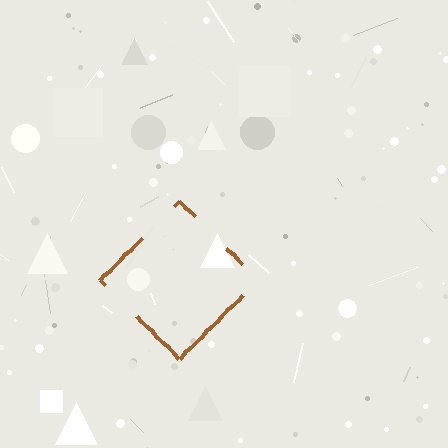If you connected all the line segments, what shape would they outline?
They would outline a diamond.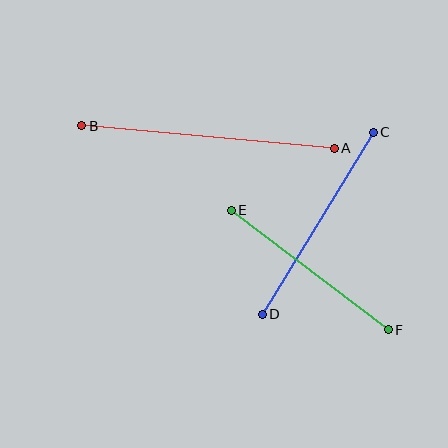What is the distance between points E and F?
The distance is approximately 198 pixels.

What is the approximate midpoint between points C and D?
The midpoint is at approximately (318, 223) pixels.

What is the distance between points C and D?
The distance is approximately 213 pixels.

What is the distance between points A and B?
The distance is approximately 254 pixels.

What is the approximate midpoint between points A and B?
The midpoint is at approximately (208, 137) pixels.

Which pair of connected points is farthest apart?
Points A and B are farthest apart.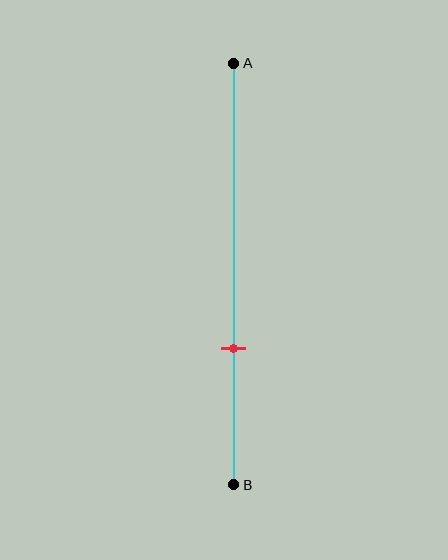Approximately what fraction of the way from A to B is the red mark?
The red mark is approximately 70% of the way from A to B.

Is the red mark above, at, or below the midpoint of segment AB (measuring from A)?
The red mark is below the midpoint of segment AB.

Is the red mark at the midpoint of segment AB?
No, the mark is at about 70% from A, not at the 50% midpoint.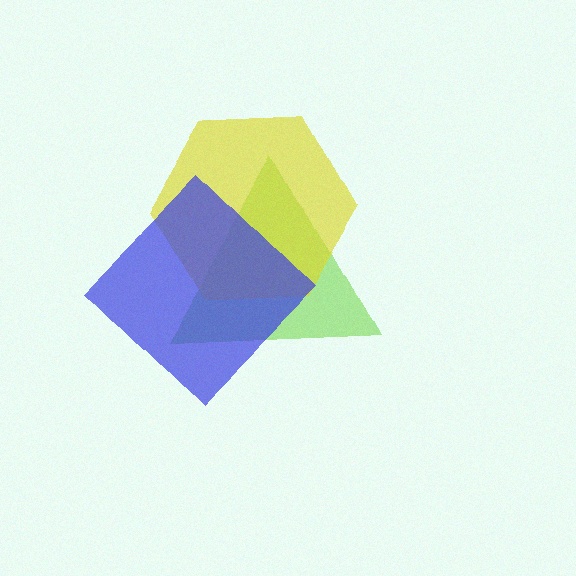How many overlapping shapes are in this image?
There are 3 overlapping shapes in the image.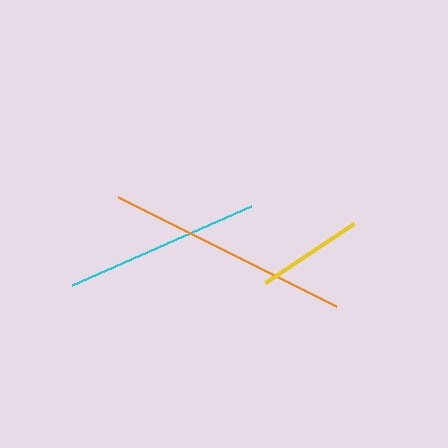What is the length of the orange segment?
The orange segment is approximately 244 pixels long.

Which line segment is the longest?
The orange line is the longest at approximately 244 pixels.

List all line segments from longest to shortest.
From longest to shortest: orange, cyan, yellow.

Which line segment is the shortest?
The yellow line is the shortest at approximately 107 pixels.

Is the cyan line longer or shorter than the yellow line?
The cyan line is longer than the yellow line.